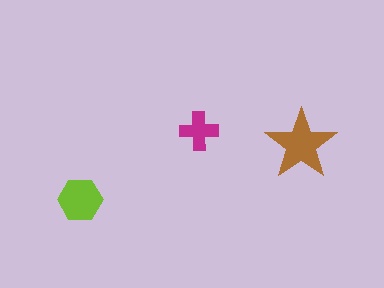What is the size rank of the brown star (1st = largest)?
1st.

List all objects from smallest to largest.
The magenta cross, the lime hexagon, the brown star.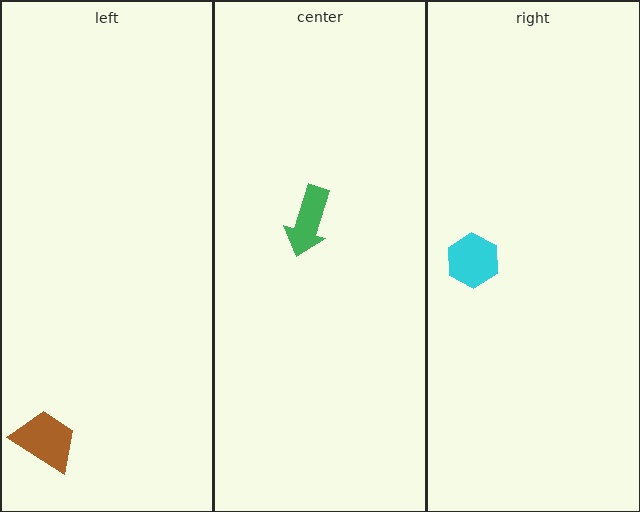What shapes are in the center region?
The green arrow.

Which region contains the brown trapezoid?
The left region.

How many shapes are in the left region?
1.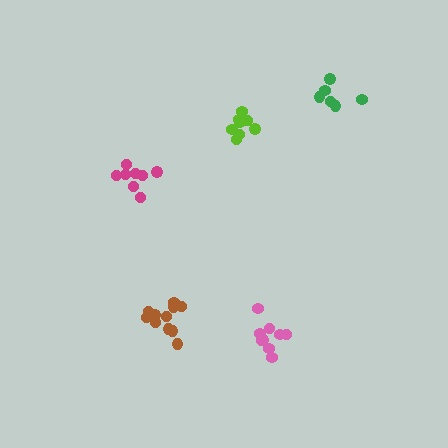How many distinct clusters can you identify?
There are 5 distinct clusters.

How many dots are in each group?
Group 1: 8 dots, Group 2: 6 dots, Group 3: 9 dots, Group 4: 11 dots, Group 5: 9 dots (43 total).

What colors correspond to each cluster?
The clusters are colored: magenta, green, lime, brown, pink.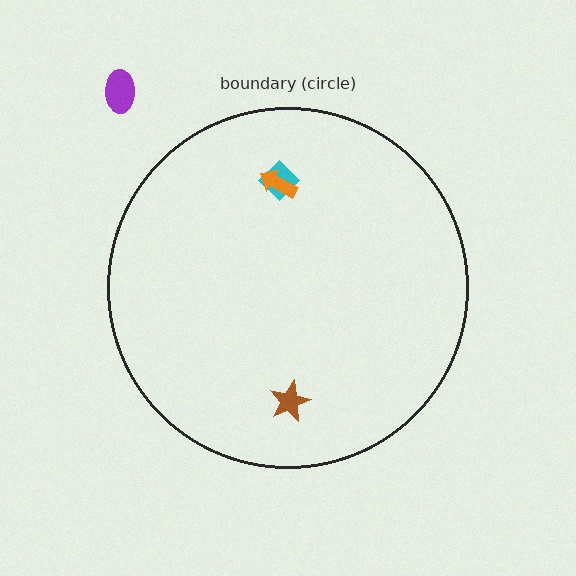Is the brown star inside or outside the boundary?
Inside.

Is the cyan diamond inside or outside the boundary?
Inside.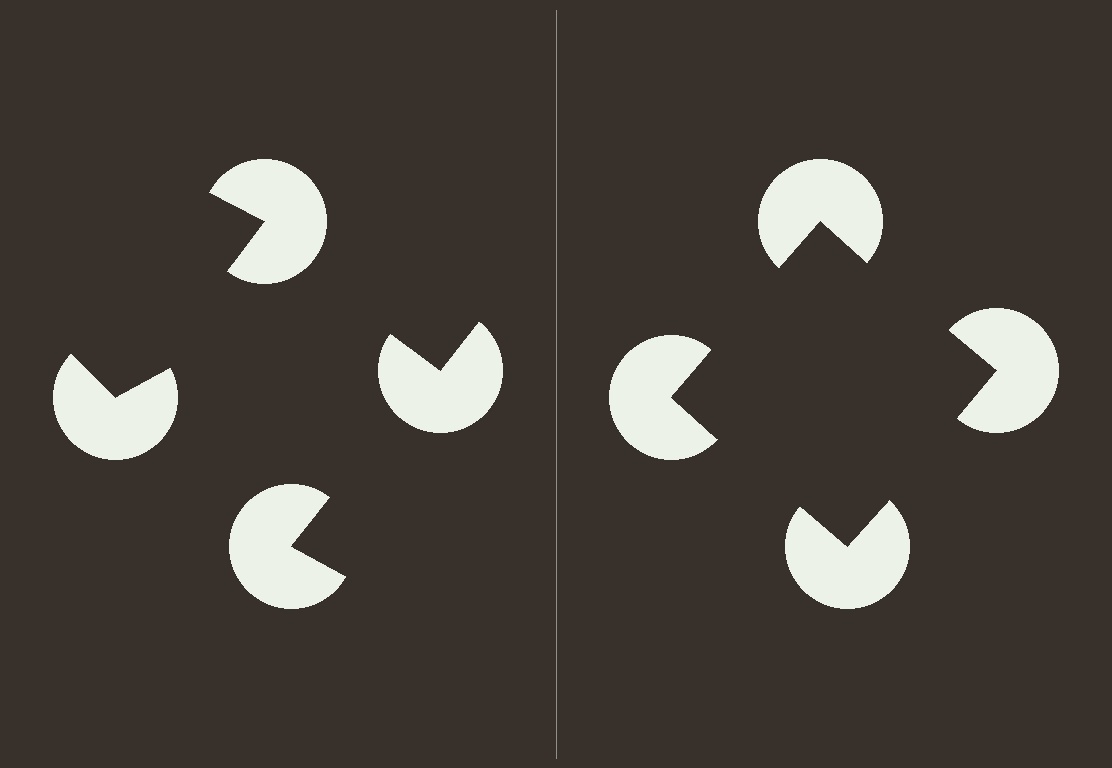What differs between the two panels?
The pac-man discs are positioned identically on both sides; only the wedge orientations differ. On the right they align to a square; on the left they are misaligned.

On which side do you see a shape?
An illusory square appears on the right side. On the left side the wedge cuts are rotated, so no coherent shape forms.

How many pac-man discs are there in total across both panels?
8 — 4 on each side.